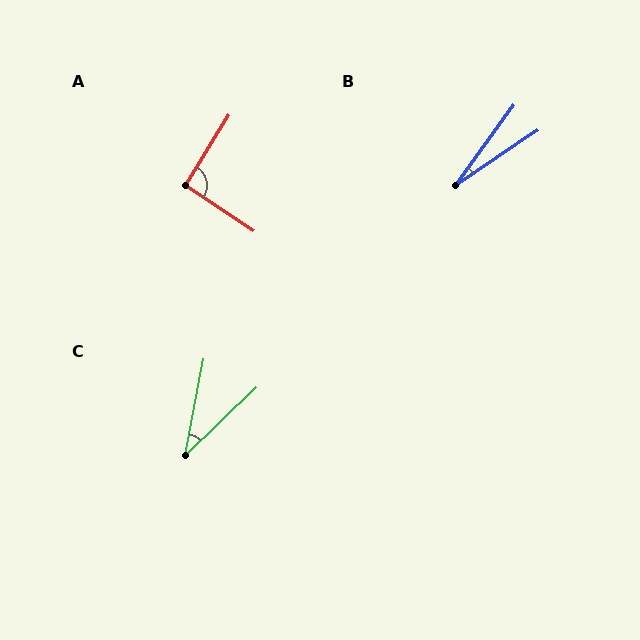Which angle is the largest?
A, at approximately 92 degrees.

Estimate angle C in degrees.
Approximately 35 degrees.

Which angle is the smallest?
B, at approximately 21 degrees.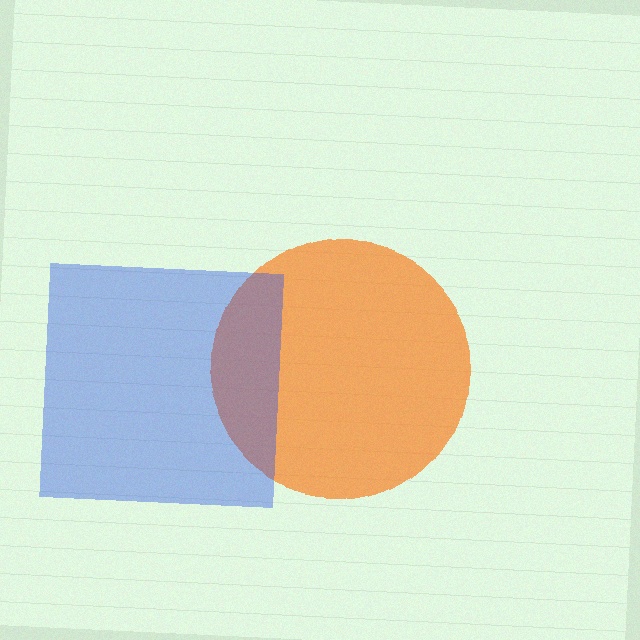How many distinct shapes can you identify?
There are 2 distinct shapes: an orange circle, a blue square.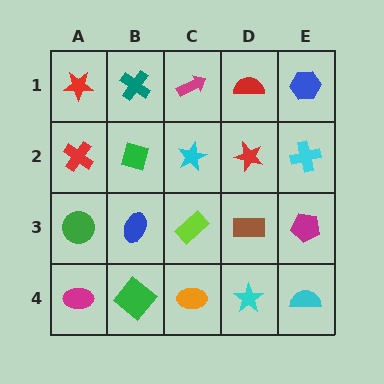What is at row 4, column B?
A green diamond.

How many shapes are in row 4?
5 shapes.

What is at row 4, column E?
A cyan semicircle.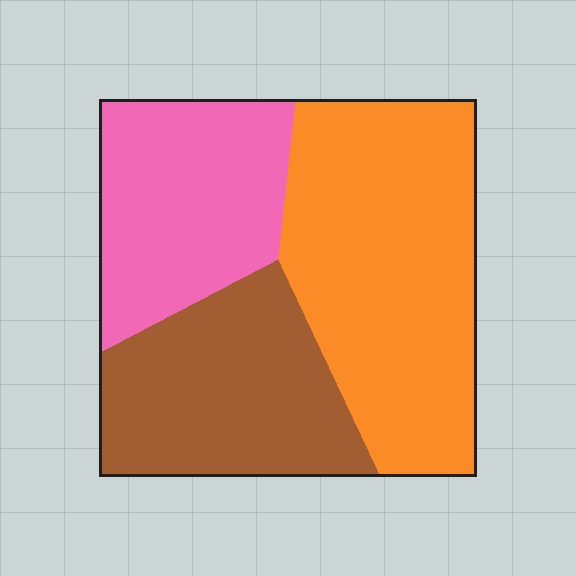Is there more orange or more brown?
Orange.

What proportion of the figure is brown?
Brown takes up between a quarter and a half of the figure.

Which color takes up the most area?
Orange, at roughly 45%.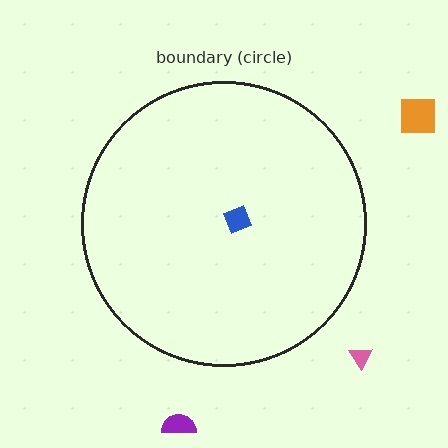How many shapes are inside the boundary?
1 inside, 3 outside.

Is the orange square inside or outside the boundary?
Outside.